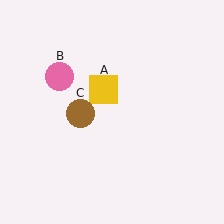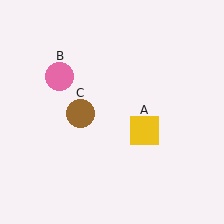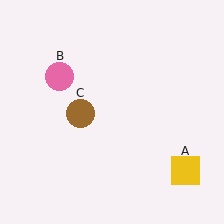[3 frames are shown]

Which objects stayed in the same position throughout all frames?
Pink circle (object B) and brown circle (object C) remained stationary.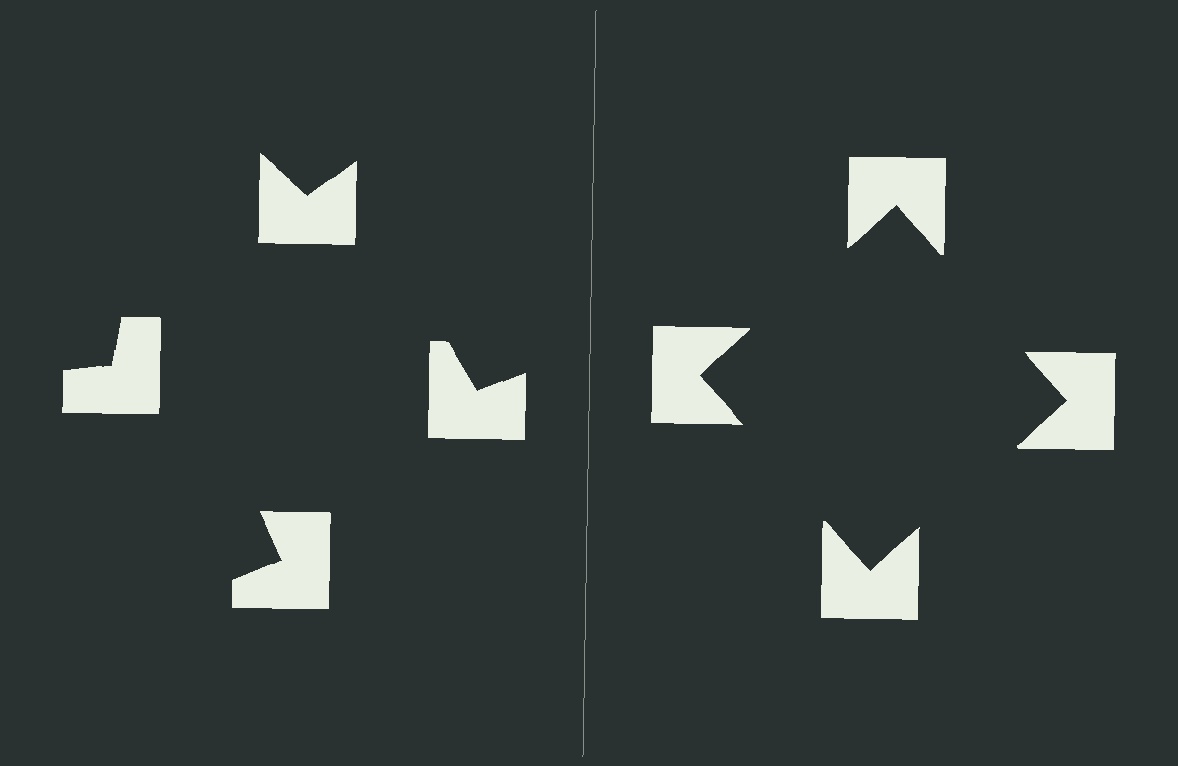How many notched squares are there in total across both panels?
8 — 4 on each side.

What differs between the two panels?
The notched squares are positioned identically on both sides; only the wedge orientations differ. On the right they align to a square; on the left they are misaligned.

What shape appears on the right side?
An illusory square.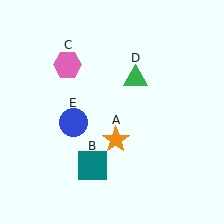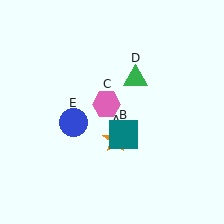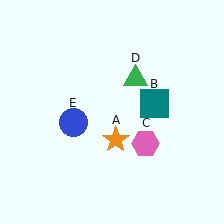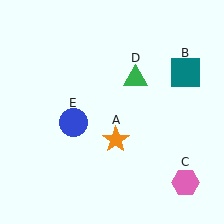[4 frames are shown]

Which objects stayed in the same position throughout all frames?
Orange star (object A) and green triangle (object D) and blue circle (object E) remained stationary.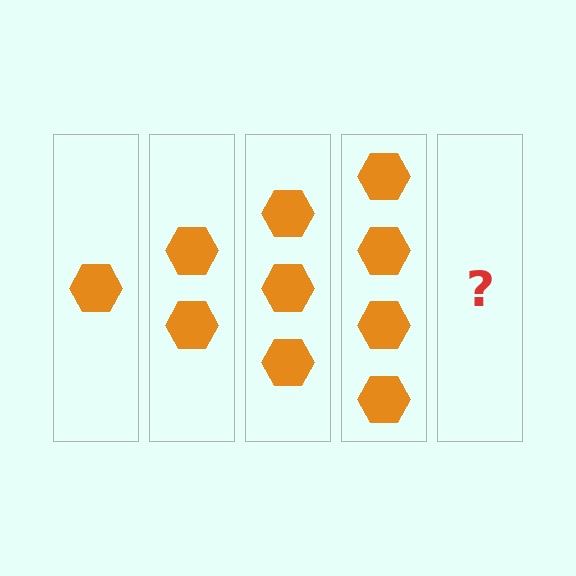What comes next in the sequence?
The next element should be 5 hexagons.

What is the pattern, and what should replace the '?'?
The pattern is that each step adds one more hexagon. The '?' should be 5 hexagons.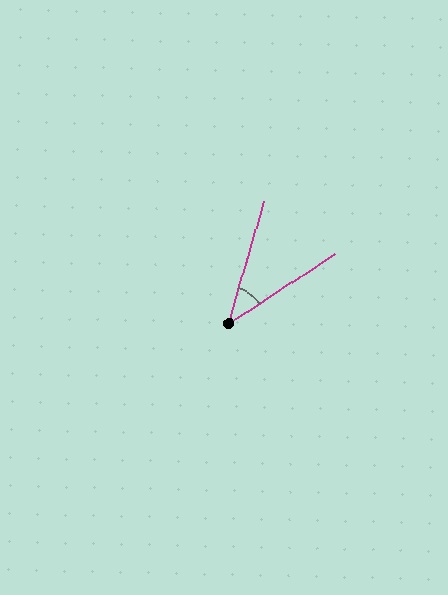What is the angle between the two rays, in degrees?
Approximately 41 degrees.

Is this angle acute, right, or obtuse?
It is acute.